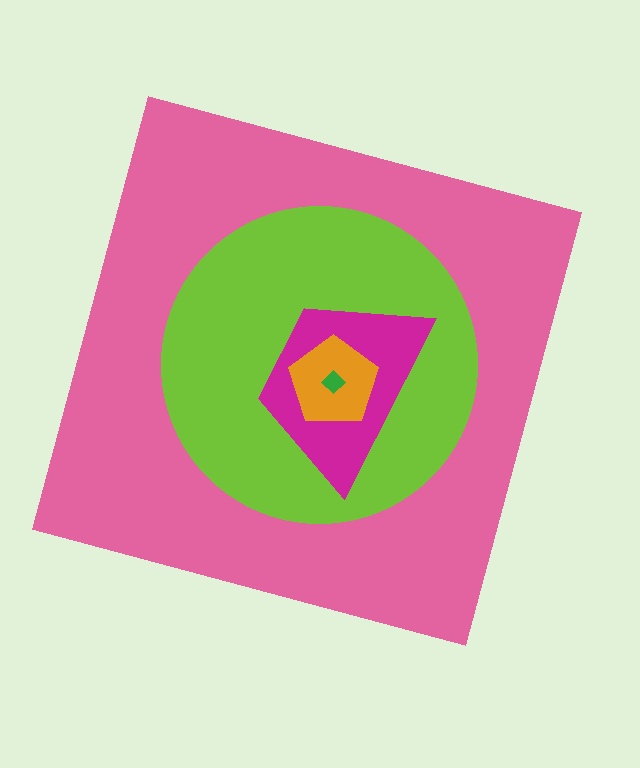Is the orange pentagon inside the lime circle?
Yes.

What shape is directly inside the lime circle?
The magenta trapezoid.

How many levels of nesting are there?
5.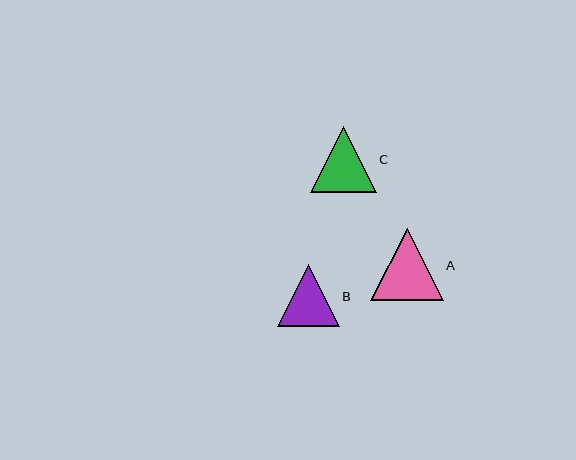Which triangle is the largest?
Triangle A is the largest with a size of approximately 72 pixels.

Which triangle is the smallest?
Triangle B is the smallest with a size of approximately 62 pixels.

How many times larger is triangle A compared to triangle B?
Triangle A is approximately 1.2 times the size of triangle B.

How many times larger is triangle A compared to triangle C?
Triangle A is approximately 1.1 times the size of triangle C.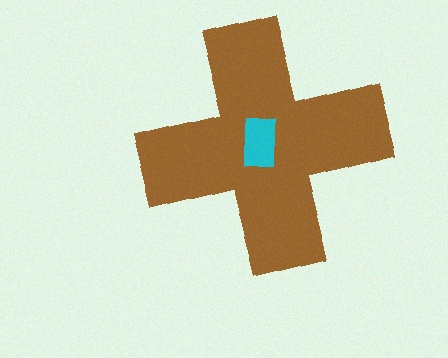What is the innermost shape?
The cyan rectangle.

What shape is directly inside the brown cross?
The cyan rectangle.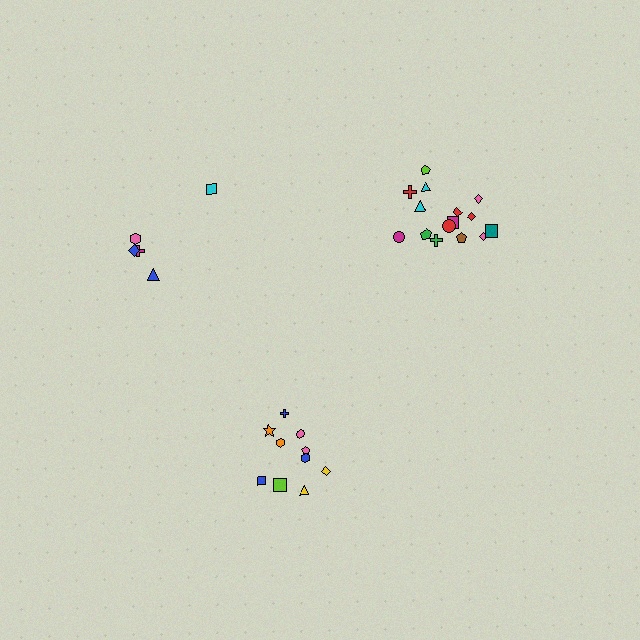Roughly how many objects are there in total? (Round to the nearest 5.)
Roughly 30 objects in total.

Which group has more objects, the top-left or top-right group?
The top-right group.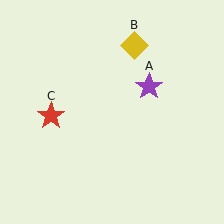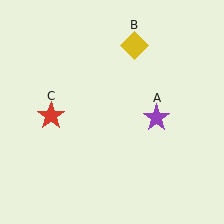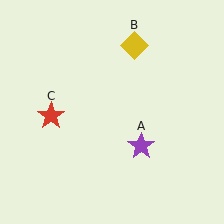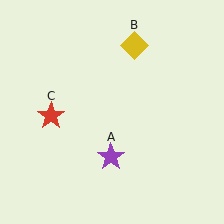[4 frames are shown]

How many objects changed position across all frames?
1 object changed position: purple star (object A).